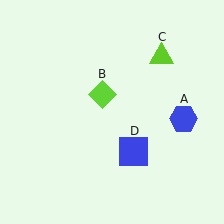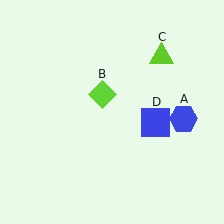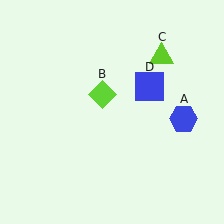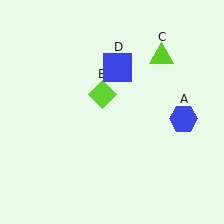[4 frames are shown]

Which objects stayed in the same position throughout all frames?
Blue hexagon (object A) and lime diamond (object B) and lime triangle (object C) remained stationary.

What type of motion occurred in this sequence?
The blue square (object D) rotated counterclockwise around the center of the scene.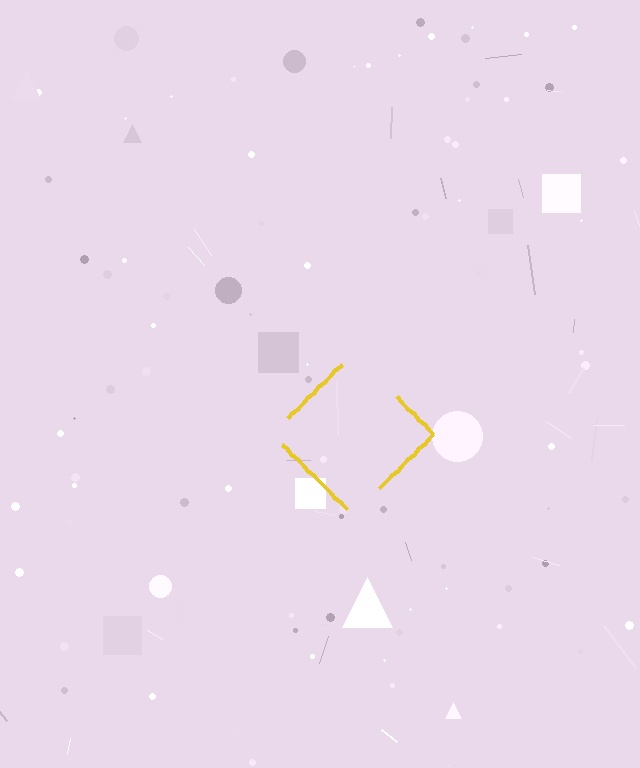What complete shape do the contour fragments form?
The contour fragments form a diamond.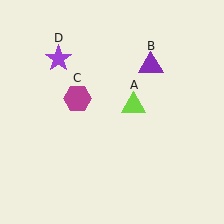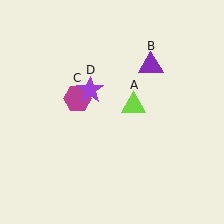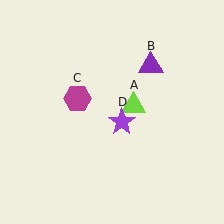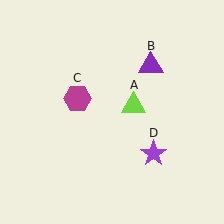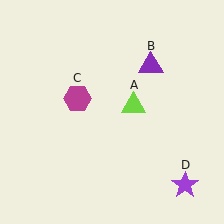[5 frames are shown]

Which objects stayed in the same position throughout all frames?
Lime triangle (object A) and purple triangle (object B) and magenta hexagon (object C) remained stationary.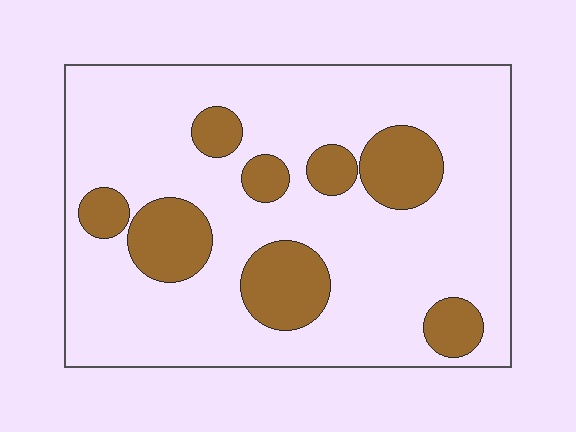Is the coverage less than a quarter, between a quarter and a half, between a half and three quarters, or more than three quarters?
Less than a quarter.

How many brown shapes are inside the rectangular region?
8.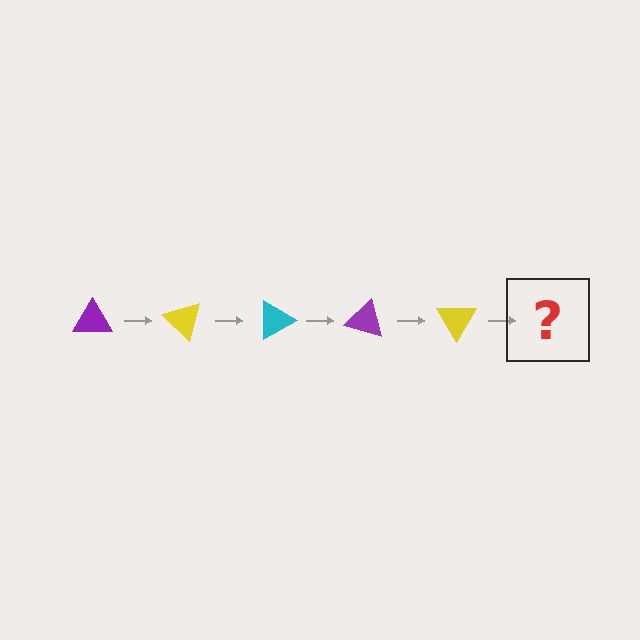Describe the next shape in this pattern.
It should be a cyan triangle, rotated 225 degrees from the start.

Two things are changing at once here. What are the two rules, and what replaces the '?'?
The two rules are that it rotates 45 degrees each step and the color cycles through purple, yellow, and cyan. The '?' should be a cyan triangle, rotated 225 degrees from the start.